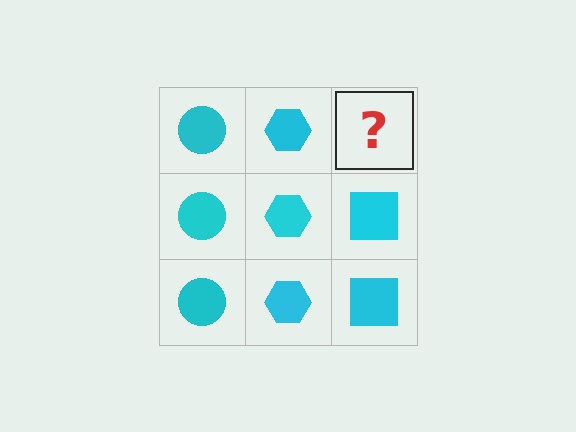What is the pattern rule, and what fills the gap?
The rule is that each column has a consistent shape. The gap should be filled with a cyan square.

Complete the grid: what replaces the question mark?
The question mark should be replaced with a cyan square.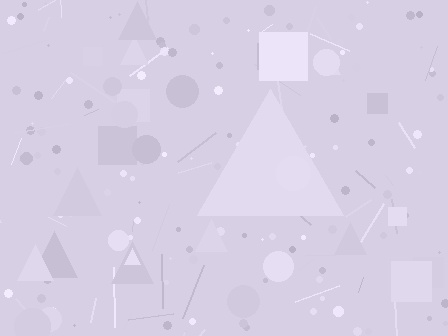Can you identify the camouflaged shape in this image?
The camouflaged shape is a triangle.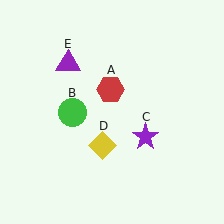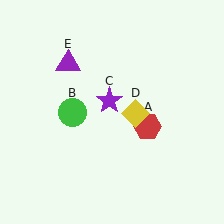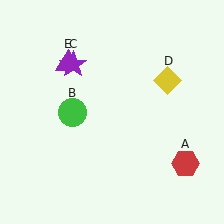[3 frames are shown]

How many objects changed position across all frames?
3 objects changed position: red hexagon (object A), purple star (object C), yellow diamond (object D).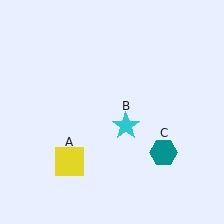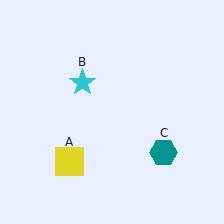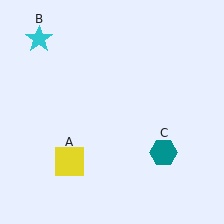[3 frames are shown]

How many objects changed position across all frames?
1 object changed position: cyan star (object B).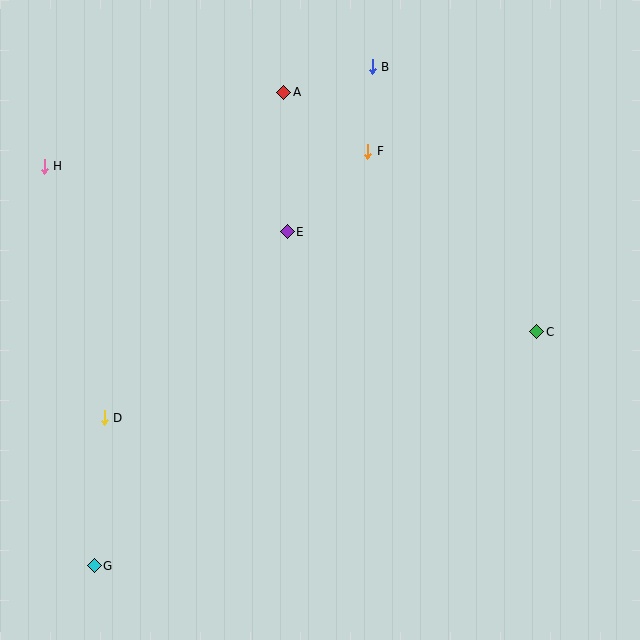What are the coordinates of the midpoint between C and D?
The midpoint between C and D is at (320, 375).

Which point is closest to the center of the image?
Point E at (287, 232) is closest to the center.